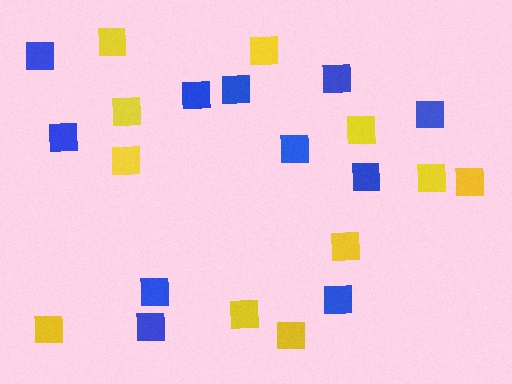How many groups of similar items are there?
There are 2 groups: one group of yellow squares (11) and one group of blue squares (11).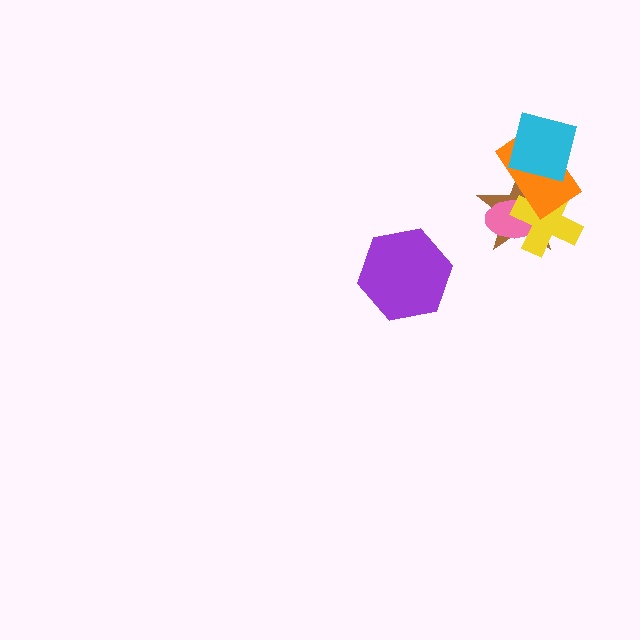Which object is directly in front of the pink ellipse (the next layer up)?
The yellow cross is directly in front of the pink ellipse.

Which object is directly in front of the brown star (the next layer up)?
The pink ellipse is directly in front of the brown star.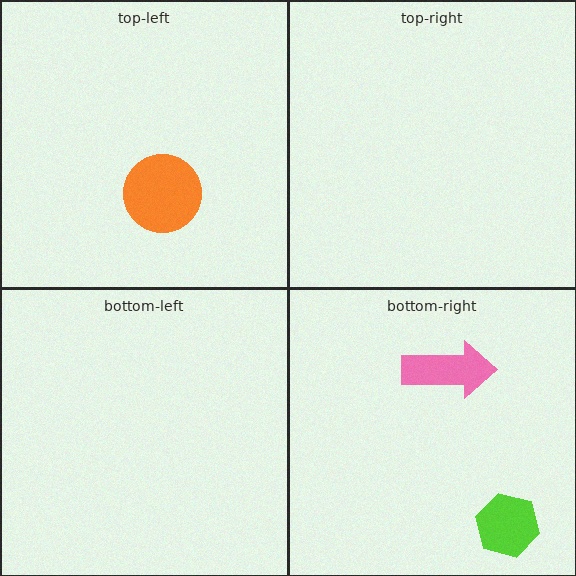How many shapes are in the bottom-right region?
2.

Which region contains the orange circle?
The top-left region.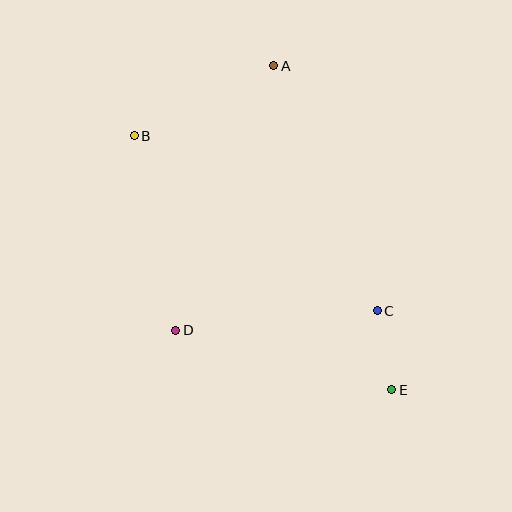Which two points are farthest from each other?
Points B and E are farthest from each other.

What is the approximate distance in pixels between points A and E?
The distance between A and E is approximately 345 pixels.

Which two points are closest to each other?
Points C and E are closest to each other.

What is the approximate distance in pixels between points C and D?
The distance between C and D is approximately 202 pixels.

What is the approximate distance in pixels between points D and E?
The distance between D and E is approximately 224 pixels.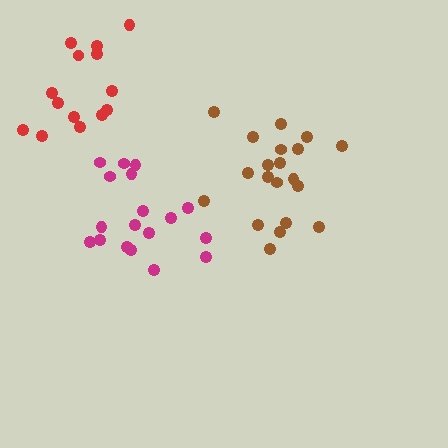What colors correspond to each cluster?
The clusters are colored: magenta, brown, red.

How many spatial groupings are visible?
There are 3 spatial groupings.